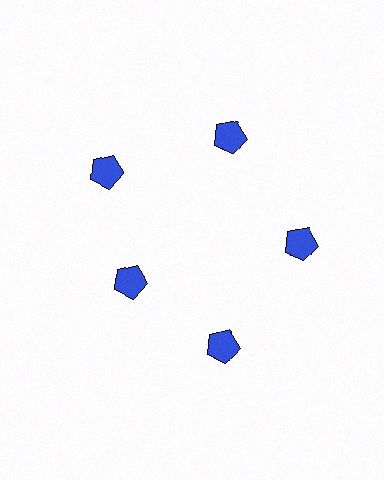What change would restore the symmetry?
The symmetry would be restored by moving it outward, back onto the ring so that all 5 pentagons sit at equal angles and equal distance from the center.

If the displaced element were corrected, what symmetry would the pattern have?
It would have 5-fold rotational symmetry — the pattern would map onto itself every 72 degrees.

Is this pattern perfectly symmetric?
No. The 5 blue pentagons are arranged in a ring, but one element near the 8 o'clock position is pulled inward toward the center, breaking the 5-fold rotational symmetry.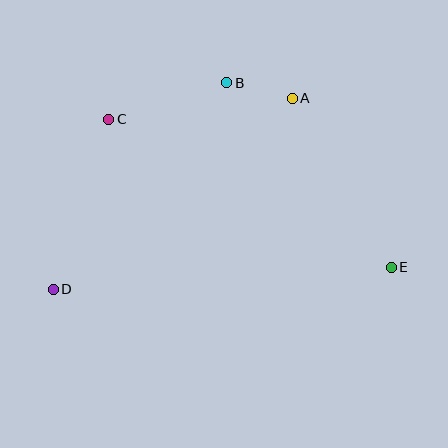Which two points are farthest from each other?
Points D and E are farthest from each other.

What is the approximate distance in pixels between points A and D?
The distance between A and D is approximately 306 pixels.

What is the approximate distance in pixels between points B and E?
The distance between B and E is approximately 247 pixels.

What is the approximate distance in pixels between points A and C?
The distance between A and C is approximately 185 pixels.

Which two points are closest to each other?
Points A and B are closest to each other.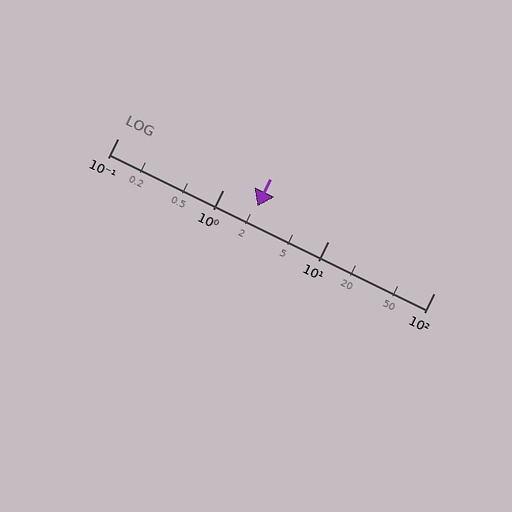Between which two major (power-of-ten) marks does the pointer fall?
The pointer is between 1 and 10.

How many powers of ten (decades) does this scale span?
The scale spans 3 decades, from 0.1 to 100.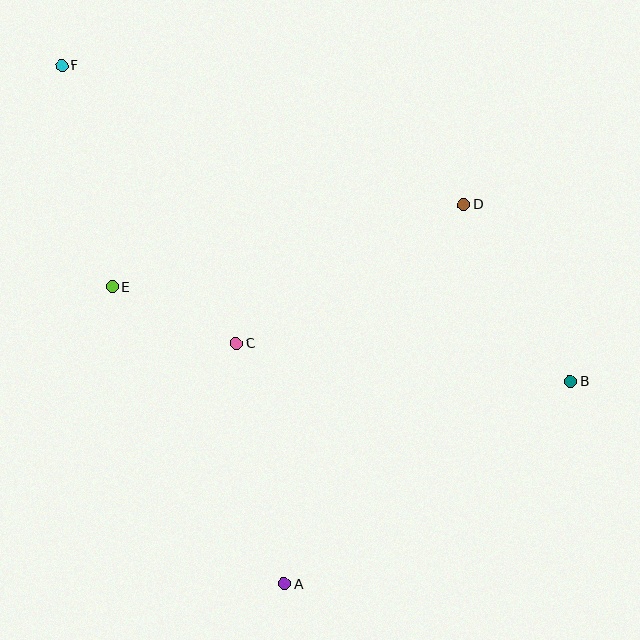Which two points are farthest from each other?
Points B and F are farthest from each other.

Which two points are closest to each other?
Points C and E are closest to each other.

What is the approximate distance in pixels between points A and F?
The distance between A and F is approximately 563 pixels.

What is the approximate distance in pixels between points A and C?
The distance between A and C is approximately 245 pixels.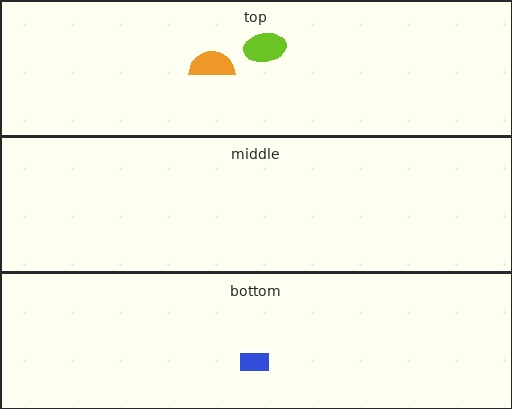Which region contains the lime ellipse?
The top region.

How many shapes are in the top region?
2.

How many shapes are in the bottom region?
1.